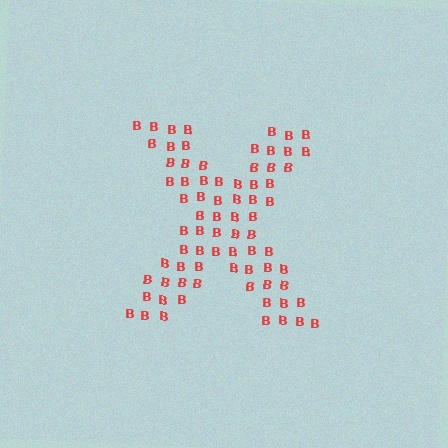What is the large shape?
The large shape is the letter X.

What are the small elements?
The small elements are letter B's.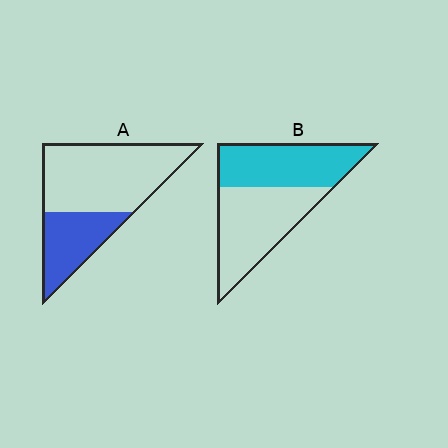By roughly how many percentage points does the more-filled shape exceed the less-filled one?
By roughly 15 percentage points (B over A).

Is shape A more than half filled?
No.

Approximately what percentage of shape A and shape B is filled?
A is approximately 35% and B is approximately 45%.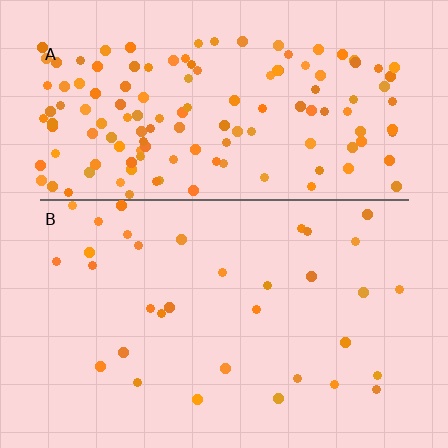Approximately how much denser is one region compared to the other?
Approximately 4.1× — region A over region B.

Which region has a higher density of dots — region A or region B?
A (the top).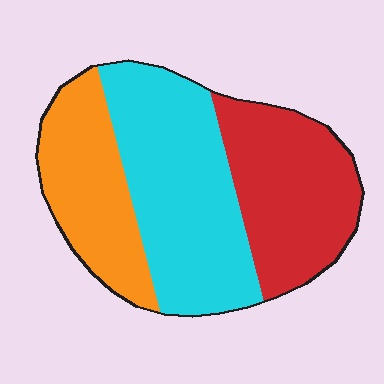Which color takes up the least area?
Orange, at roughly 25%.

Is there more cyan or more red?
Cyan.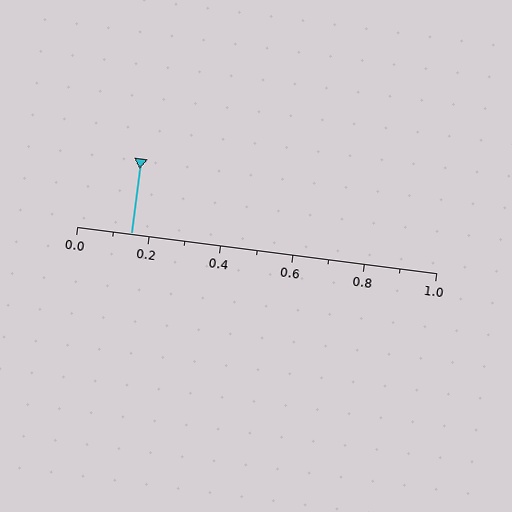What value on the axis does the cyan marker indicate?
The marker indicates approximately 0.15.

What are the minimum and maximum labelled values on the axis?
The axis runs from 0.0 to 1.0.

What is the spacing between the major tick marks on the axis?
The major ticks are spaced 0.2 apart.